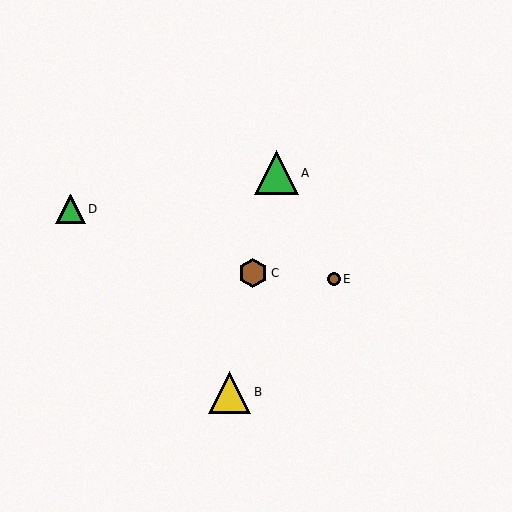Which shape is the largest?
The green triangle (labeled A) is the largest.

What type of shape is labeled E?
Shape E is a brown circle.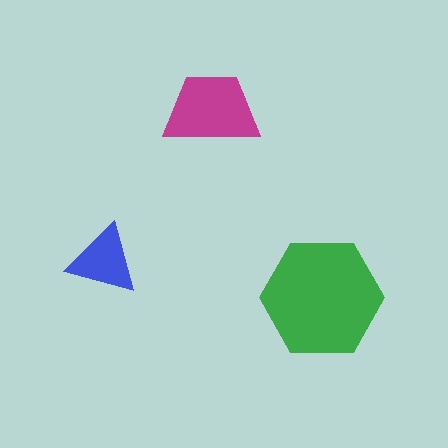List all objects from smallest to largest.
The blue triangle, the magenta trapezoid, the green hexagon.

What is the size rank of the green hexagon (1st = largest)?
1st.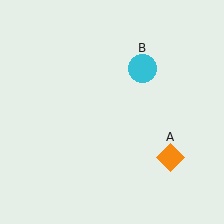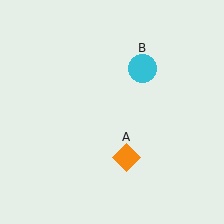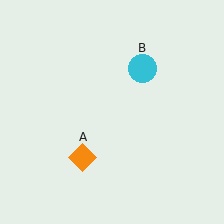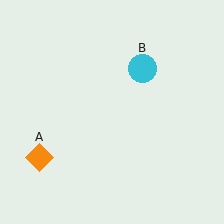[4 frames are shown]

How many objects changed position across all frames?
1 object changed position: orange diamond (object A).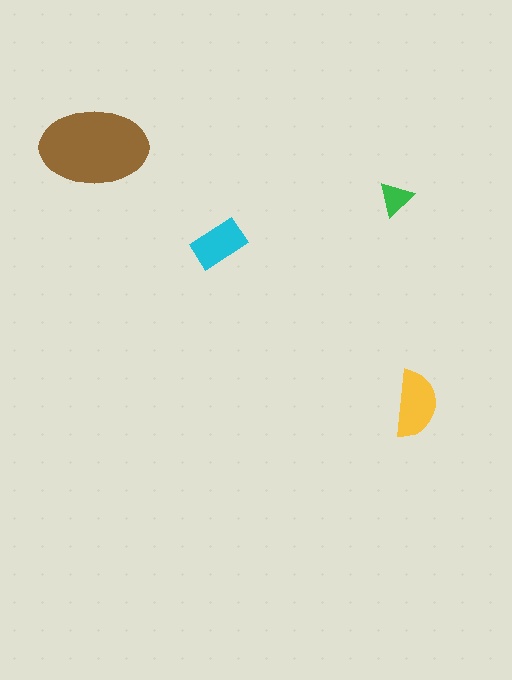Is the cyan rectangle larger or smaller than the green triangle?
Larger.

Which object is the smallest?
The green triangle.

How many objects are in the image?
There are 4 objects in the image.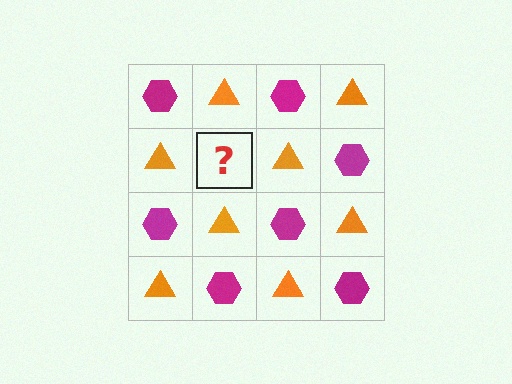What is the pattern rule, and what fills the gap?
The rule is that it alternates magenta hexagon and orange triangle in a checkerboard pattern. The gap should be filled with a magenta hexagon.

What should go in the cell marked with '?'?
The missing cell should contain a magenta hexagon.